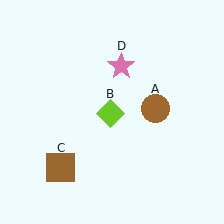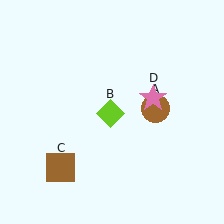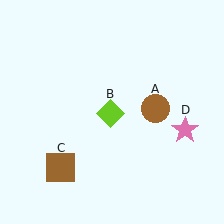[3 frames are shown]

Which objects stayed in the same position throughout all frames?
Brown circle (object A) and lime diamond (object B) and brown square (object C) remained stationary.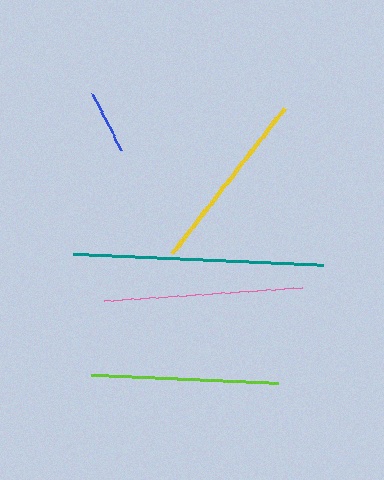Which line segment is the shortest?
The blue line is the shortest at approximately 63 pixels.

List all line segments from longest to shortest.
From longest to shortest: teal, pink, lime, yellow, blue.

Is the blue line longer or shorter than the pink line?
The pink line is longer than the blue line.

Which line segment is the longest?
The teal line is the longest at approximately 251 pixels.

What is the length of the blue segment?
The blue segment is approximately 63 pixels long.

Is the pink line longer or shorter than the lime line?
The pink line is longer than the lime line.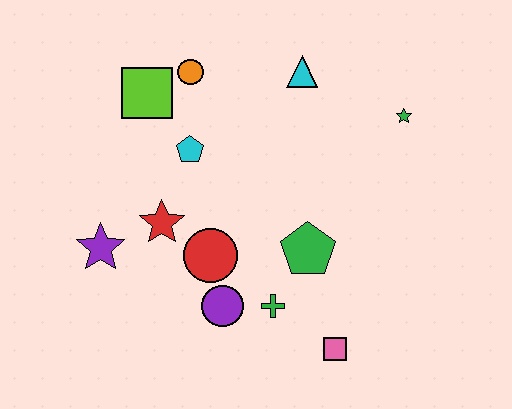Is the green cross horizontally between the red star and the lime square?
No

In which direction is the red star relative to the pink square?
The red star is to the left of the pink square.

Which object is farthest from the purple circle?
The green star is farthest from the purple circle.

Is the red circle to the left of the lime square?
No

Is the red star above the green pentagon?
Yes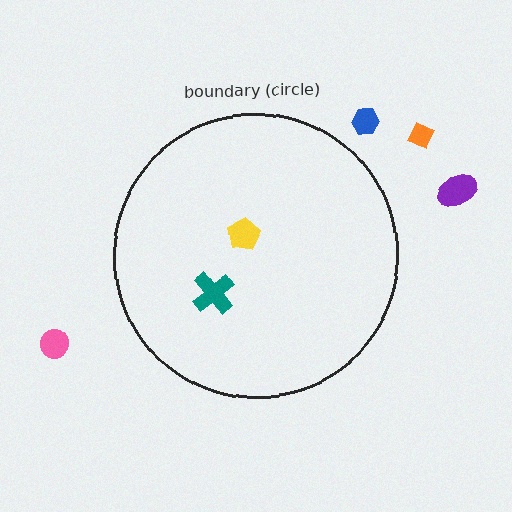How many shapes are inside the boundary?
2 inside, 4 outside.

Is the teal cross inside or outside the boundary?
Inside.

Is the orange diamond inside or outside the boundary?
Outside.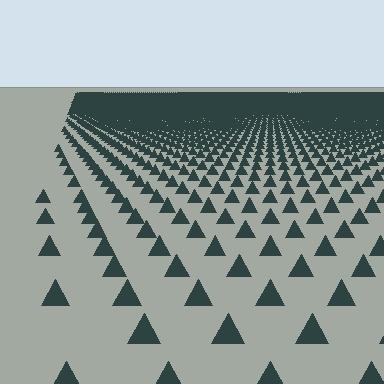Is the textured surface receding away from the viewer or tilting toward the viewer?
The surface is receding away from the viewer. Texture elements get smaller and denser toward the top.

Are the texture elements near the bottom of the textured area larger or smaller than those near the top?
Larger. Near the bottom, elements are closer to the viewer and appear at a bigger on-screen size.